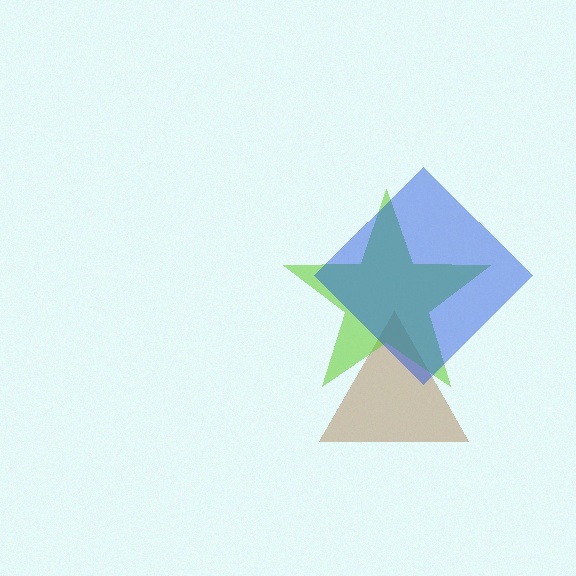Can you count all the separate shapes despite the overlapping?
Yes, there are 3 separate shapes.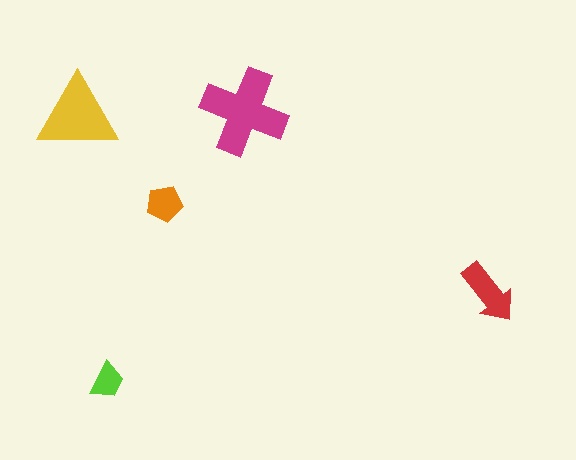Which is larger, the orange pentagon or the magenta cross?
The magenta cross.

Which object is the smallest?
The lime trapezoid.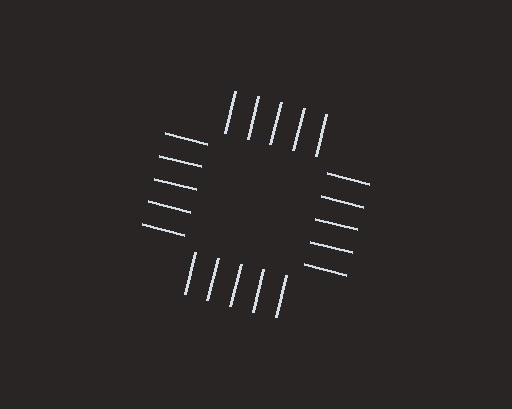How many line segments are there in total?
20 — 5 along each of the 4 edges.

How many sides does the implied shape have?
4 sides — the line-ends trace a square.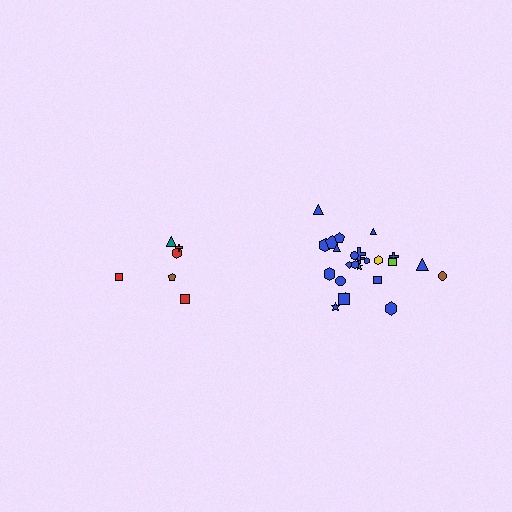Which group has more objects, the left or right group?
The right group.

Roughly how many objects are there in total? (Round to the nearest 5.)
Roughly 30 objects in total.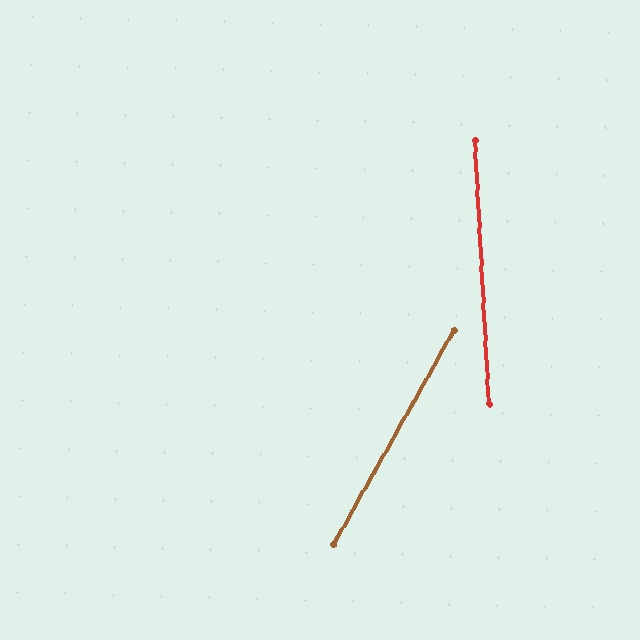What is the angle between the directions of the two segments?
Approximately 32 degrees.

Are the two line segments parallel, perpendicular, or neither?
Neither parallel nor perpendicular — they differ by about 32°.